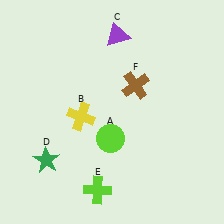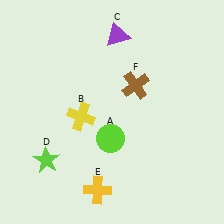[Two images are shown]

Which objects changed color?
D changed from green to lime. E changed from lime to yellow.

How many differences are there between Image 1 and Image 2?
There are 2 differences between the two images.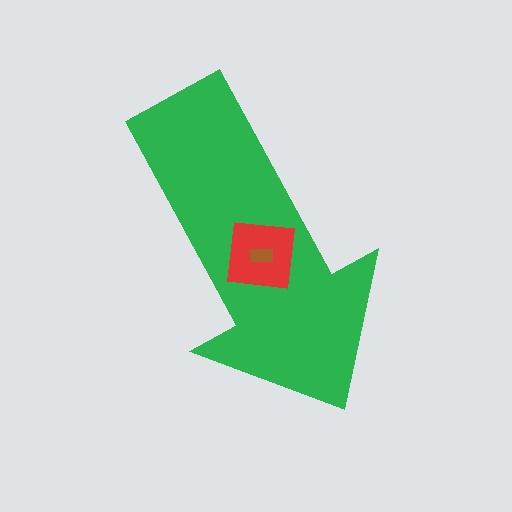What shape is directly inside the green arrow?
The red square.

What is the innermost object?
The brown rectangle.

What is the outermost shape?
The green arrow.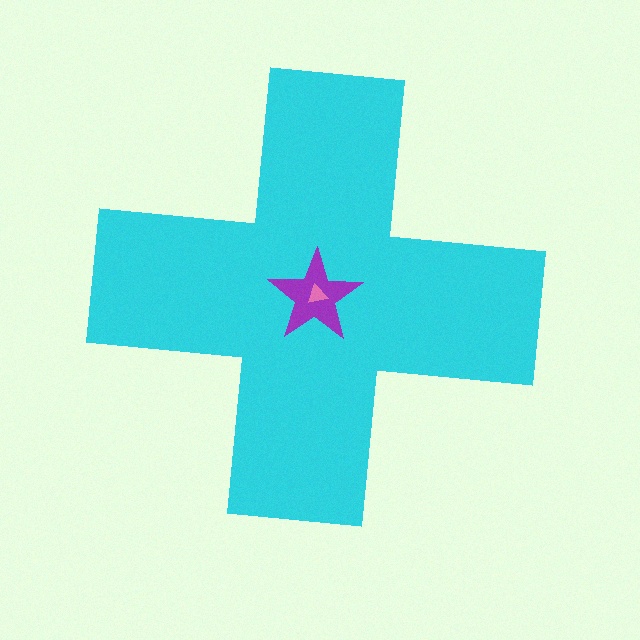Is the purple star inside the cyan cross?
Yes.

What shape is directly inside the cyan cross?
The purple star.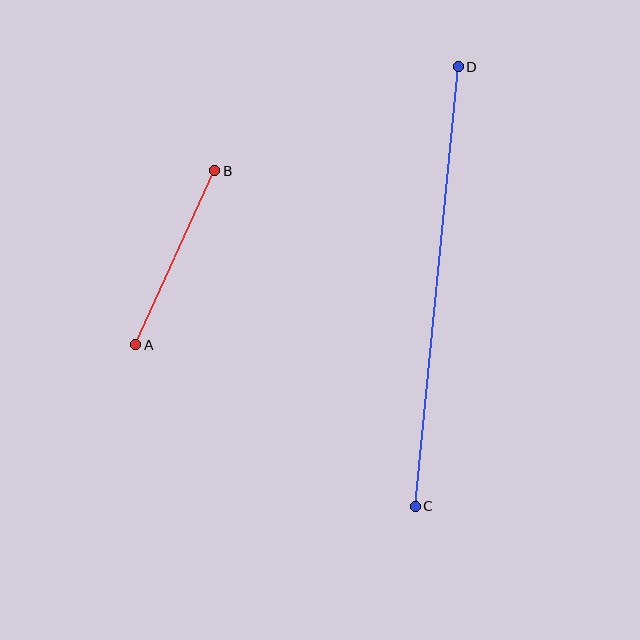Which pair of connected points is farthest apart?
Points C and D are farthest apart.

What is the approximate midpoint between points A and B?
The midpoint is at approximately (175, 258) pixels.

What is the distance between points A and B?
The distance is approximately 191 pixels.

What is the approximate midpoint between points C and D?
The midpoint is at approximately (437, 287) pixels.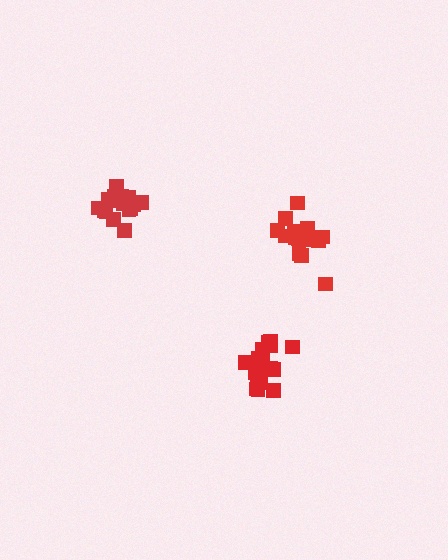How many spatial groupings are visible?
There are 3 spatial groupings.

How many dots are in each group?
Group 1: 15 dots, Group 2: 19 dots, Group 3: 20 dots (54 total).